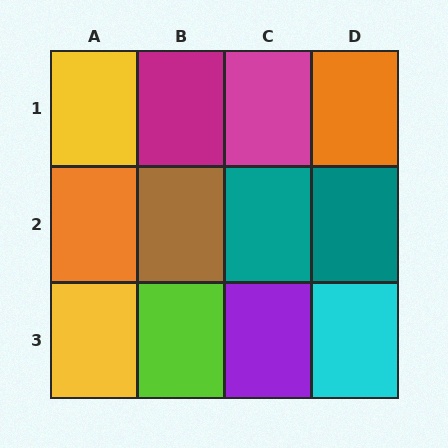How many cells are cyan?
1 cell is cyan.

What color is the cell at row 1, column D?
Orange.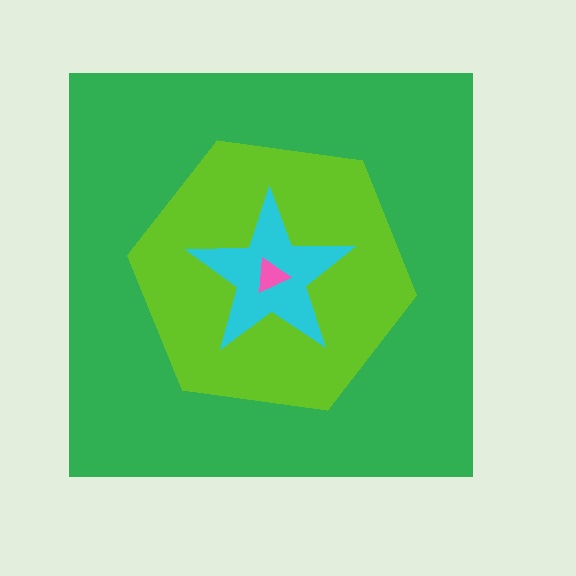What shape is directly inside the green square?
The lime hexagon.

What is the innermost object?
The pink triangle.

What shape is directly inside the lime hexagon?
The cyan star.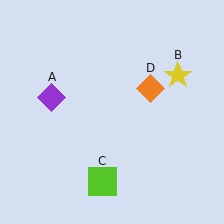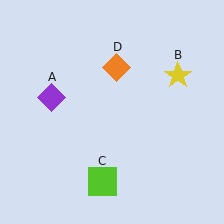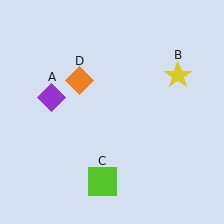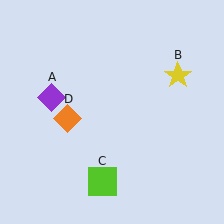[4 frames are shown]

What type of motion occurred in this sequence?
The orange diamond (object D) rotated counterclockwise around the center of the scene.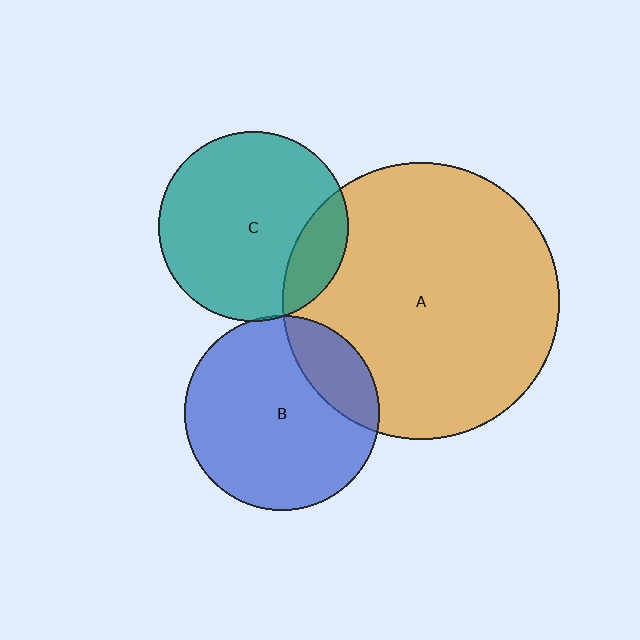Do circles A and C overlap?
Yes.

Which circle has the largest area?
Circle A (orange).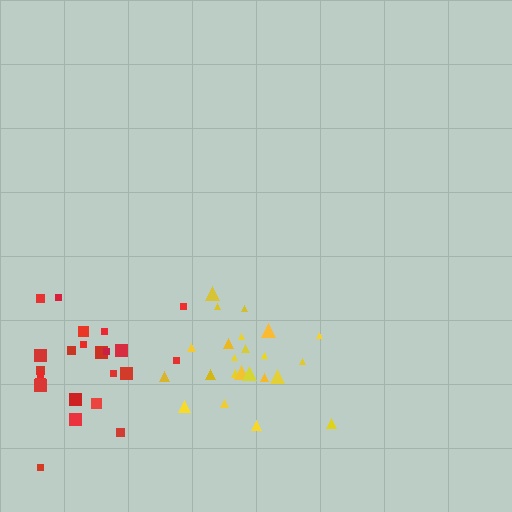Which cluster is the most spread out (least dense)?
Red.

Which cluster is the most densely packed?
Yellow.